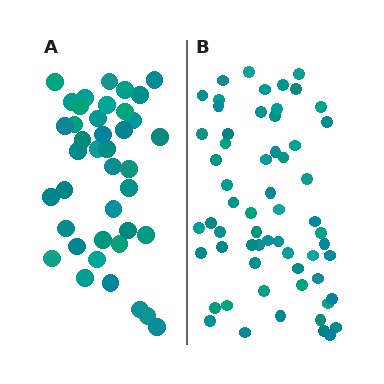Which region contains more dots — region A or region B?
Region B (the right region) has more dots.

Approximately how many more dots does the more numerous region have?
Region B has approximately 20 more dots than region A.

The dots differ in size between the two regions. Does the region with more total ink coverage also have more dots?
No. Region A has more total ink coverage because its dots are larger, but region B actually contains more individual dots. Total area can be misleading — the number of items is what matters here.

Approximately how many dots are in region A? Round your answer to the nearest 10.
About 40 dots.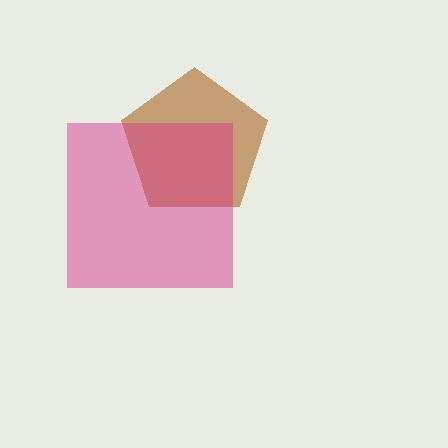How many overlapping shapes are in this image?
There are 2 overlapping shapes in the image.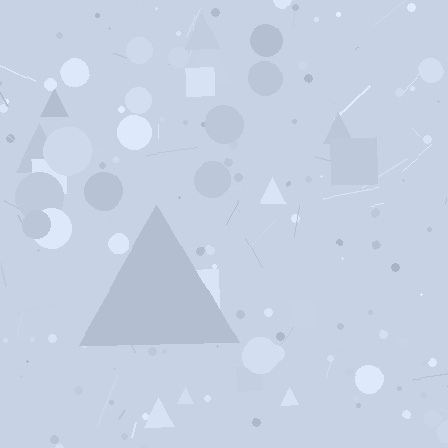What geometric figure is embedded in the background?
A triangle is embedded in the background.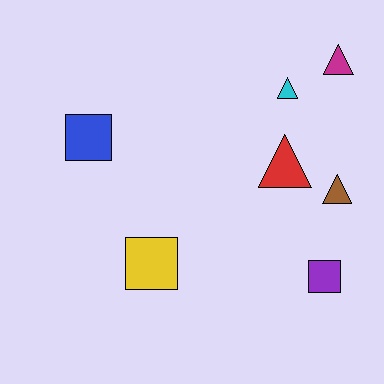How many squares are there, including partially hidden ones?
There are 3 squares.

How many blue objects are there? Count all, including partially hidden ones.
There is 1 blue object.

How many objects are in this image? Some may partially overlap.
There are 7 objects.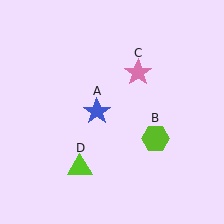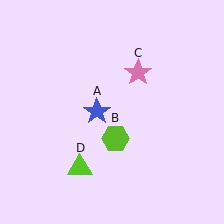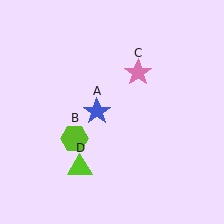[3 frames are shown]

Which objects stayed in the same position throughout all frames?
Blue star (object A) and pink star (object C) and lime triangle (object D) remained stationary.